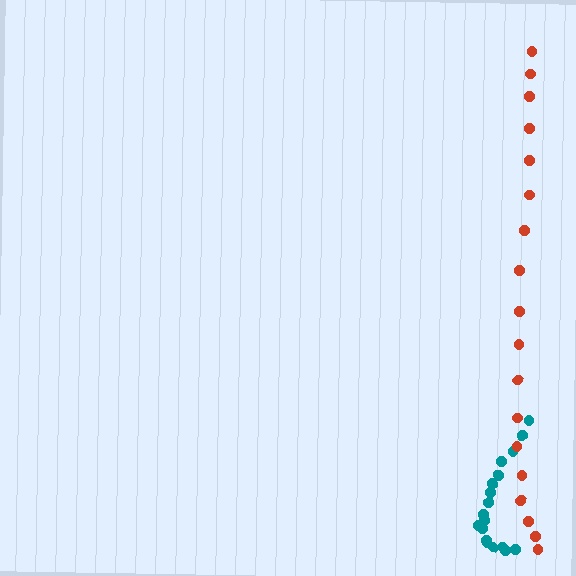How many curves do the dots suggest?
There are 2 distinct paths.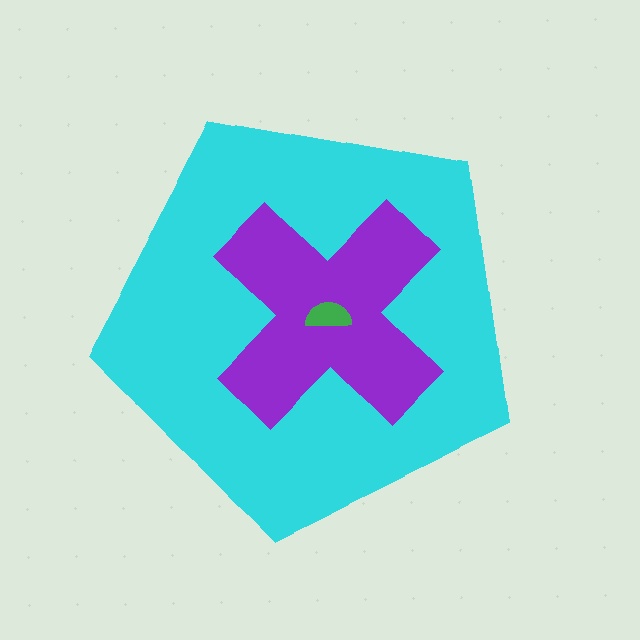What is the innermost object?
The green semicircle.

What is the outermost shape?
The cyan pentagon.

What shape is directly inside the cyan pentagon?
The purple cross.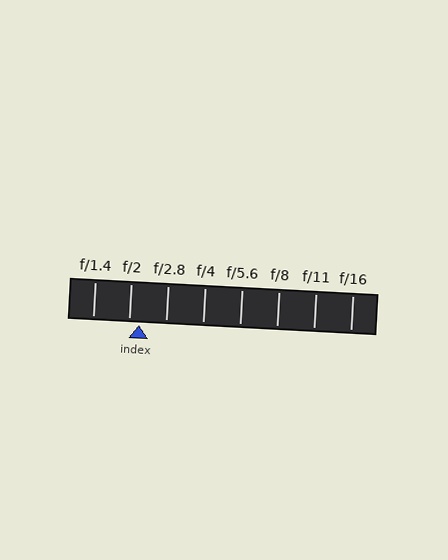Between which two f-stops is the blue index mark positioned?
The index mark is between f/2 and f/2.8.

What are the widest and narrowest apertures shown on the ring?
The widest aperture shown is f/1.4 and the narrowest is f/16.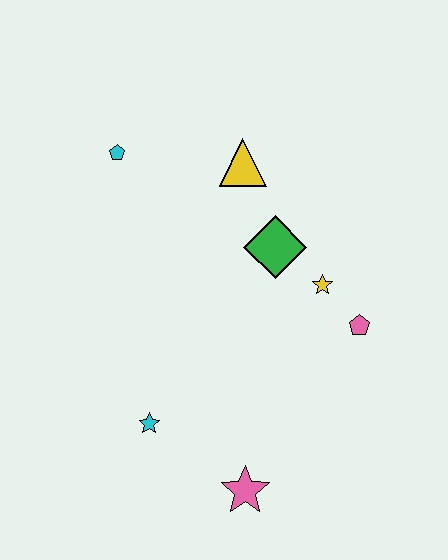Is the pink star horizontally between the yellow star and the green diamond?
No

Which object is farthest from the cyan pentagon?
The pink star is farthest from the cyan pentagon.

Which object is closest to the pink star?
The cyan star is closest to the pink star.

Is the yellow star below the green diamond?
Yes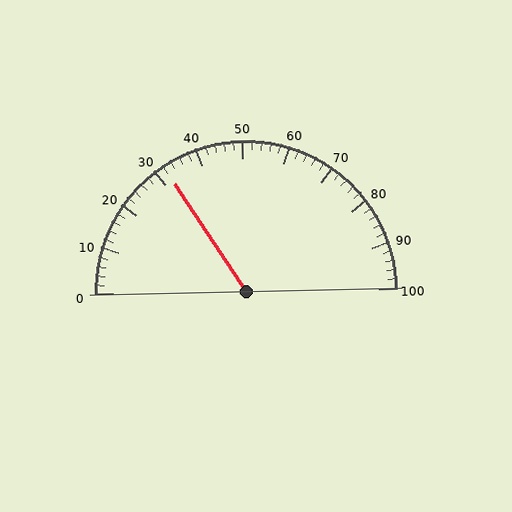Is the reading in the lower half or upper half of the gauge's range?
The reading is in the lower half of the range (0 to 100).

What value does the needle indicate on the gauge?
The needle indicates approximately 32.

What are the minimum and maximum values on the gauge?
The gauge ranges from 0 to 100.